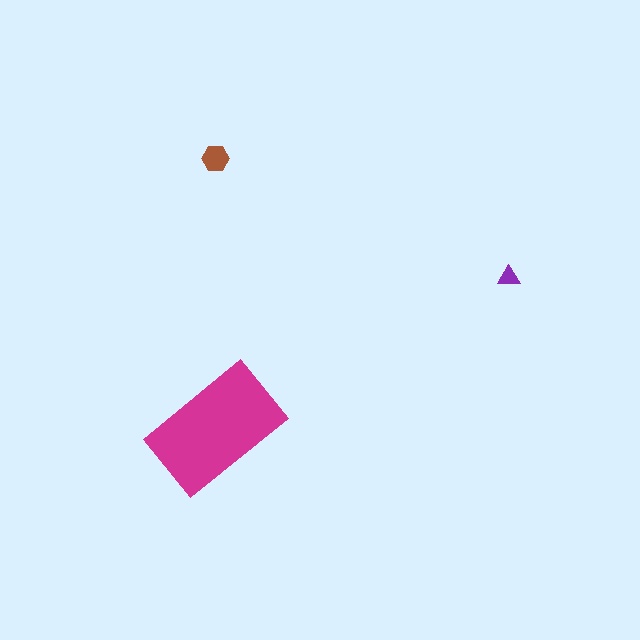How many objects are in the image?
There are 3 objects in the image.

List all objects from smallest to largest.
The purple triangle, the brown hexagon, the magenta rectangle.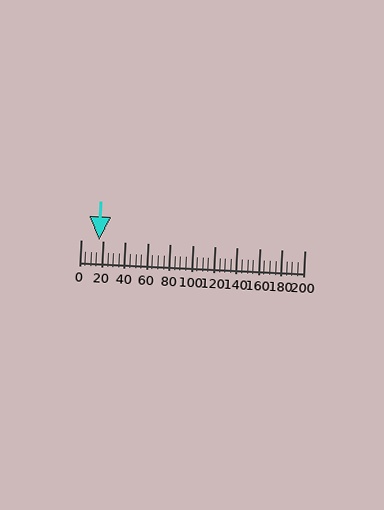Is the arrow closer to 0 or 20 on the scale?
The arrow is closer to 20.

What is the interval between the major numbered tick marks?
The major tick marks are spaced 20 units apart.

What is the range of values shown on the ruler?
The ruler shows values from 0 to 200.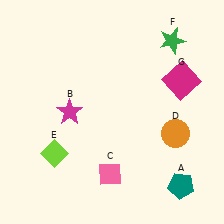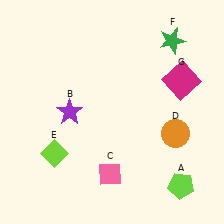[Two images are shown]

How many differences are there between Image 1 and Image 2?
There are 2 differences between the two images.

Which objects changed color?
A changed from teal to lime. B changed from magenta to purple.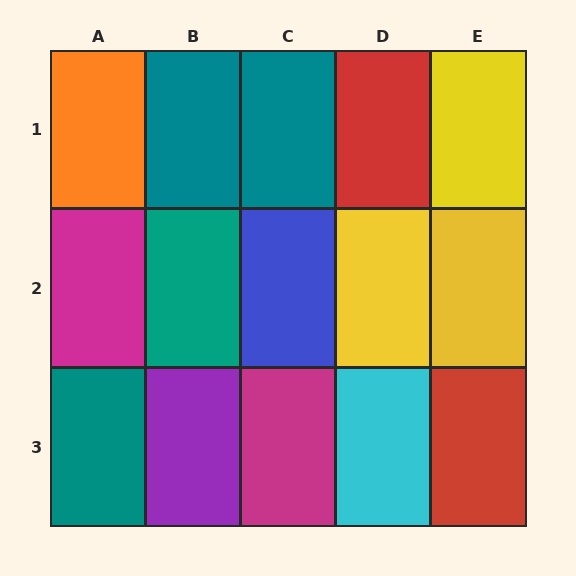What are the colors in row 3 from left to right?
Teal, purple, magenta, cyan, red.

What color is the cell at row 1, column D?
Red.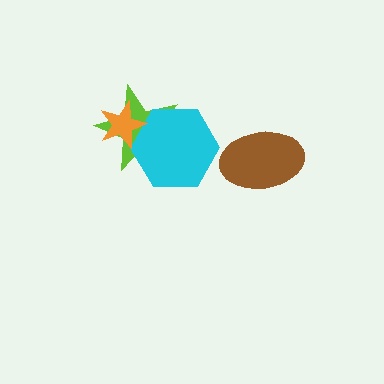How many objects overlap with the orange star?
2 objects overlap with the orange star.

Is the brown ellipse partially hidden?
No, no other shape covers it.